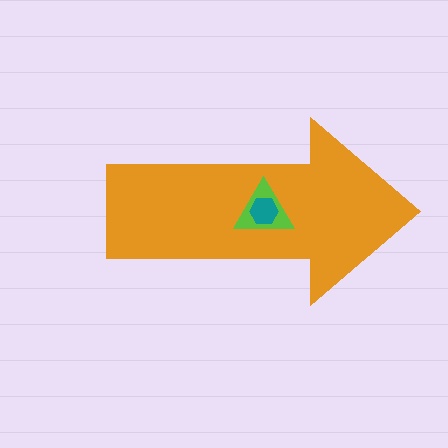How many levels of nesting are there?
3.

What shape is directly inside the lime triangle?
The teal hexagon.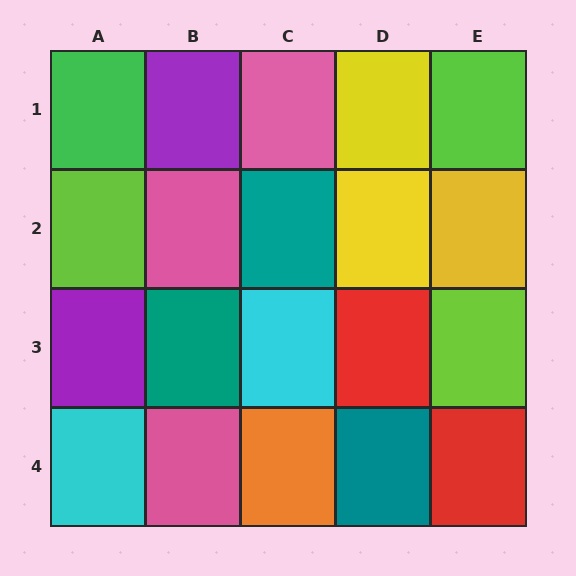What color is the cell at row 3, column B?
Teal.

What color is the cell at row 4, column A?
Cyan.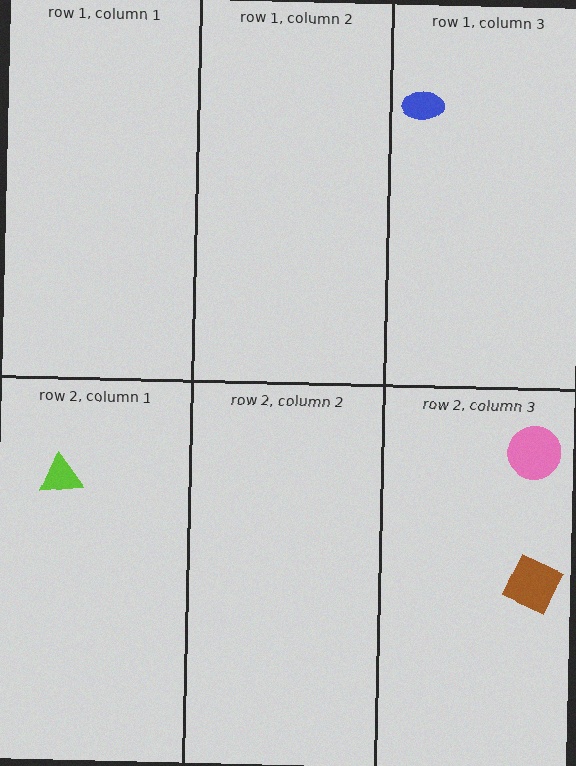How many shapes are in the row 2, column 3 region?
2.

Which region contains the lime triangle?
The row 2, column 1 region.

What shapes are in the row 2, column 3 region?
The brown square, the pink circle.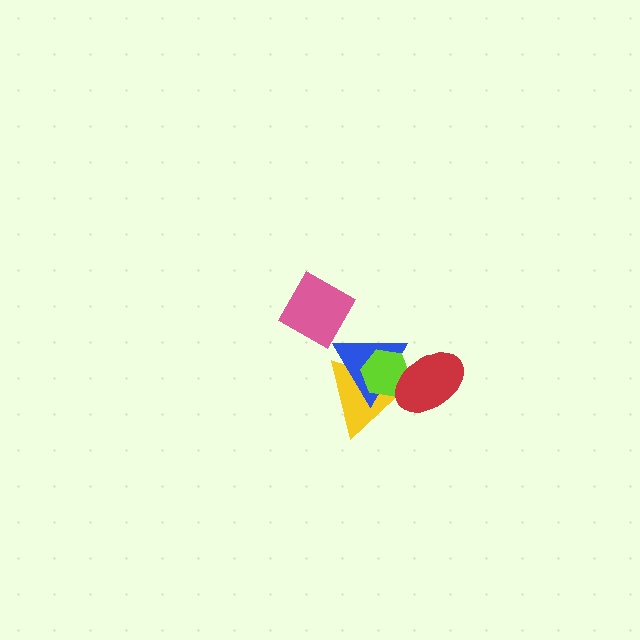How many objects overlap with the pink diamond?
0 objects overlap with the pink diamond.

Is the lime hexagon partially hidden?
Yes, it is partially covered by another shape.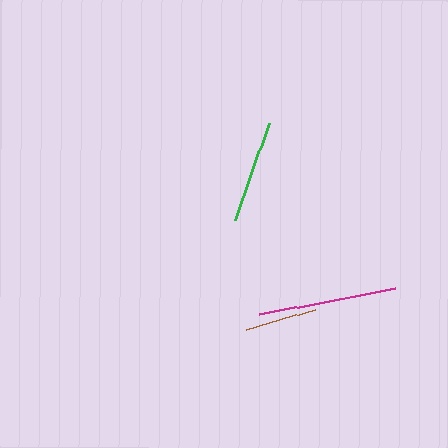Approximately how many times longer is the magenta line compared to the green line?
The magenta line is approximately 1.3 times the length of the green line.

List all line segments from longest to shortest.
From longest to shortest: magenta, green, brown.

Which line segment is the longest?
The magenta line is the longest at approximately 138 pixels.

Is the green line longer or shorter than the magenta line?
The magenta line is longer than the green line.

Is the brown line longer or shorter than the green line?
The green line is longer than the brown line.